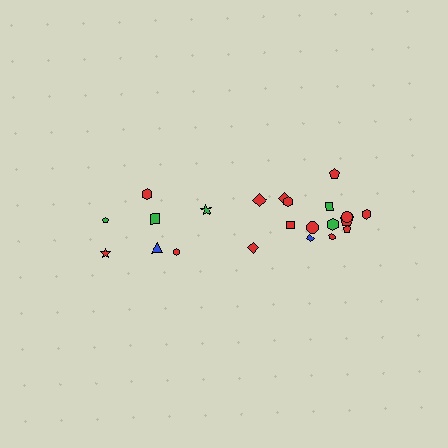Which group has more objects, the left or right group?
The right group.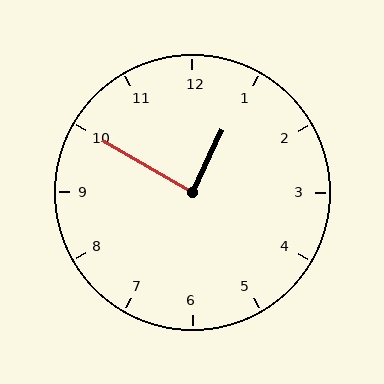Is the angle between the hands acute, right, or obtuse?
It is right.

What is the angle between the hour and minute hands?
Approximately 85 degrees.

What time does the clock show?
12:50.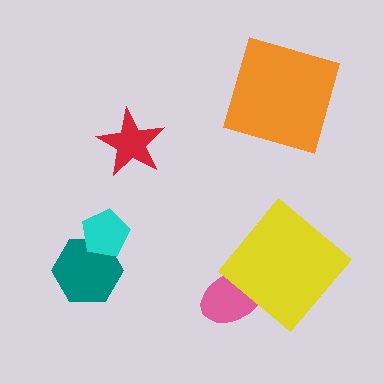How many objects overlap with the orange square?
0 objects overlap with the orange square.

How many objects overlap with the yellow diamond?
1 object overlaps with the yellow diamond.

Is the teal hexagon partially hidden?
Yes, it is partially covered by another shape.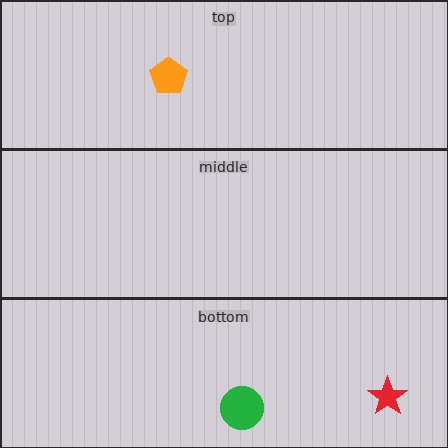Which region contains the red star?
The bottom region.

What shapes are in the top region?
The orange pentagon.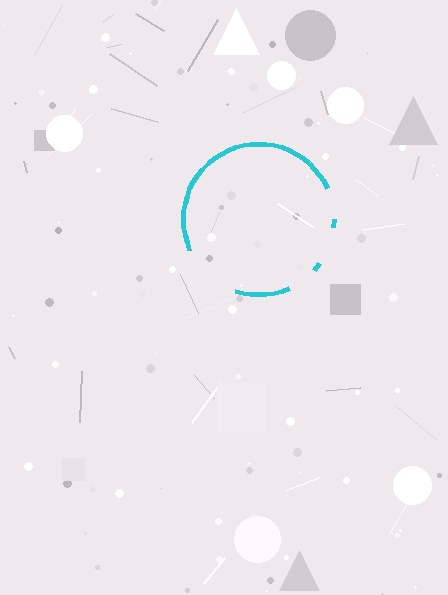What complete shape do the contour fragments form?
The contour fragments form a circle.